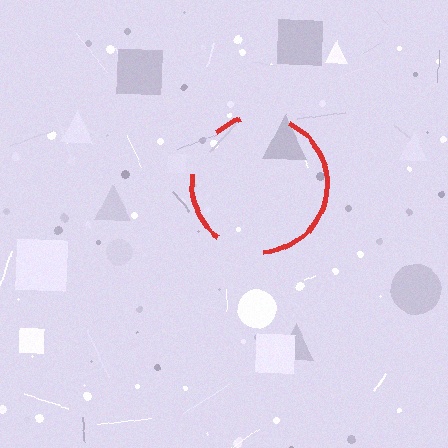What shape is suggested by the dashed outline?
The dashed outline suggests a circle.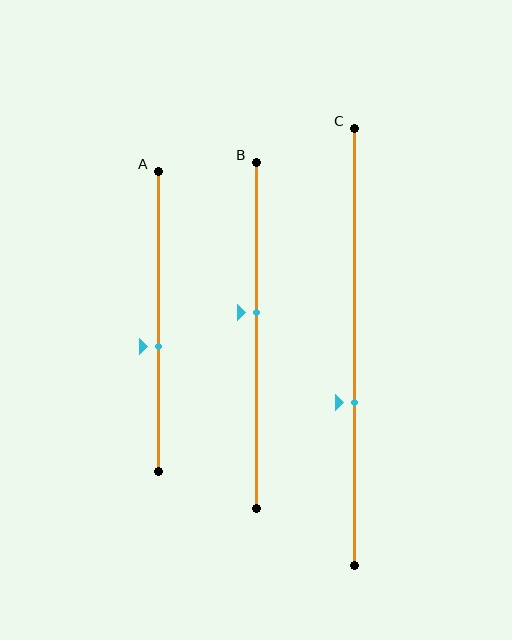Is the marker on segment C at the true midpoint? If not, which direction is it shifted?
No, the marker on segment C is shifted downward by about 13% of the segment length.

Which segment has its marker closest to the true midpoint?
Segment B has its marker closest to the true midpoint.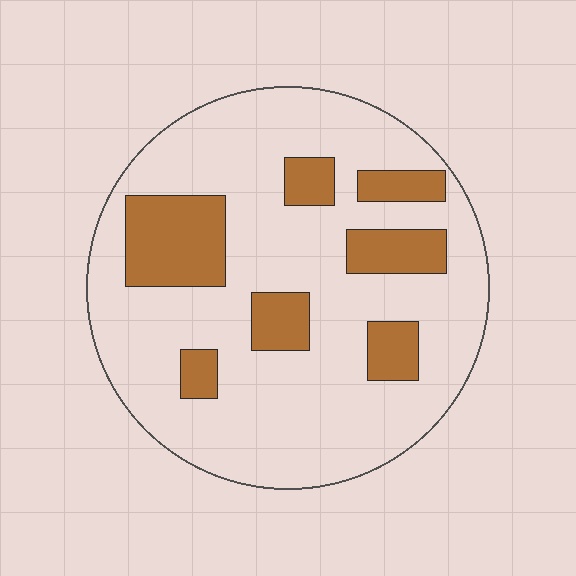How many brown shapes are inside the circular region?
7.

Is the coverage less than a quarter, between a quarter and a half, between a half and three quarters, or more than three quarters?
Less than a quarter.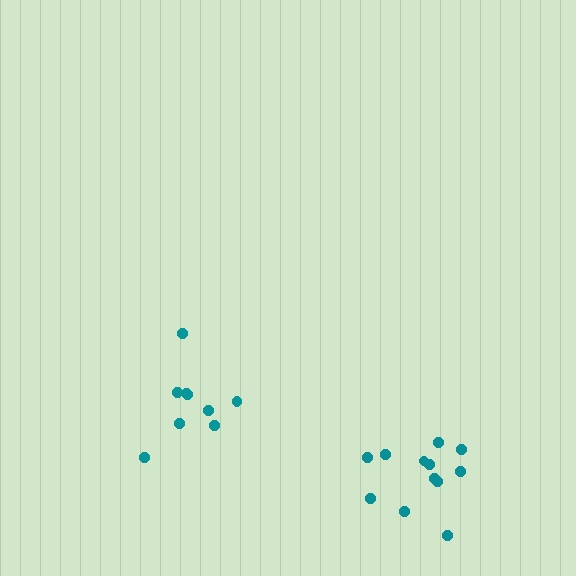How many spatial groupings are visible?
There are 2 spatial groupings.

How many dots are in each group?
Group 1: 9 dots, Group 2: 12 dots (21 total).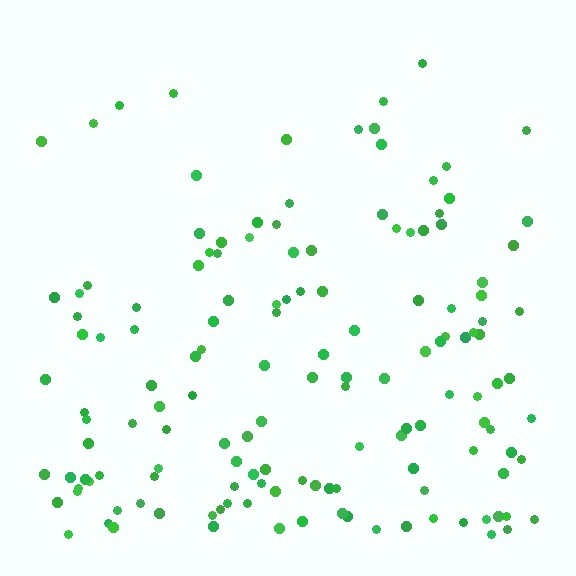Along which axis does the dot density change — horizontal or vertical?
Vertical.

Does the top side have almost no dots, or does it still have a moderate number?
Still a moderate number, just noticeably fewer than the bottom.